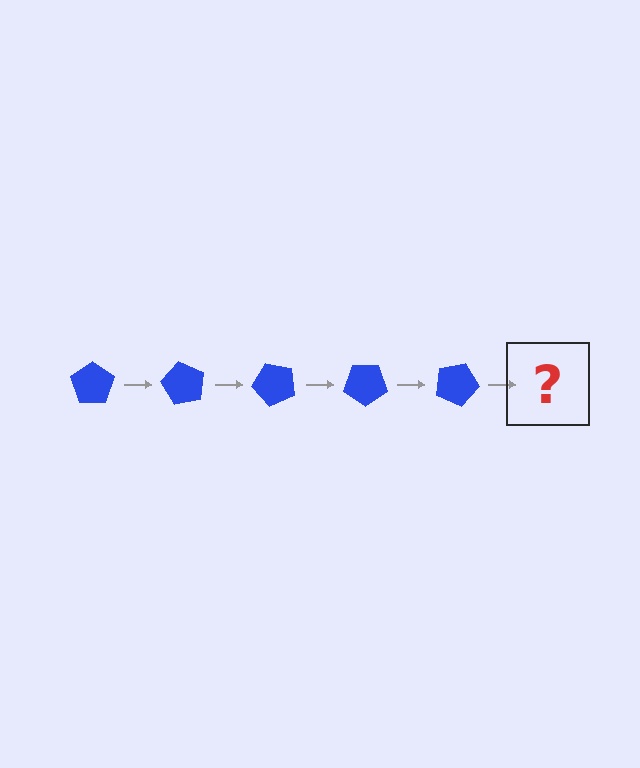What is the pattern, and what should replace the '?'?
The pattern is that the pentagon rotates 60 degrees each step. The '?' should be a blue pentagon rotated 300 degrees.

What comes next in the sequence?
The next element should be a blue pentagon rotated 300 degrees.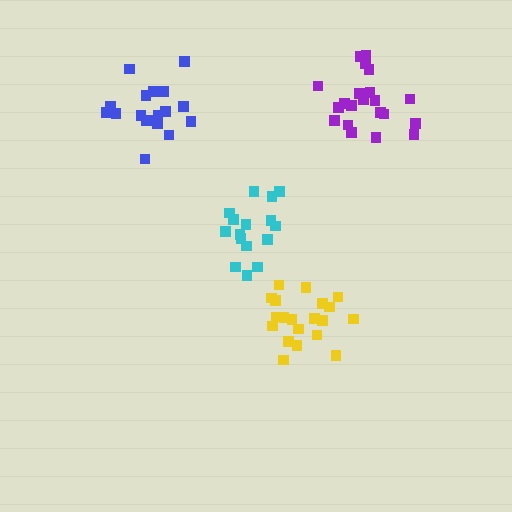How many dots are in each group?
Group 1: 16 dots, Group 2: 20 dots, Group 3: 21 dots, Group 4: 18 dots (75 total).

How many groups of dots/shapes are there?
There are 4 groups.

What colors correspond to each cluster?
The clusters are colored: cyan, yellow, purple, blue.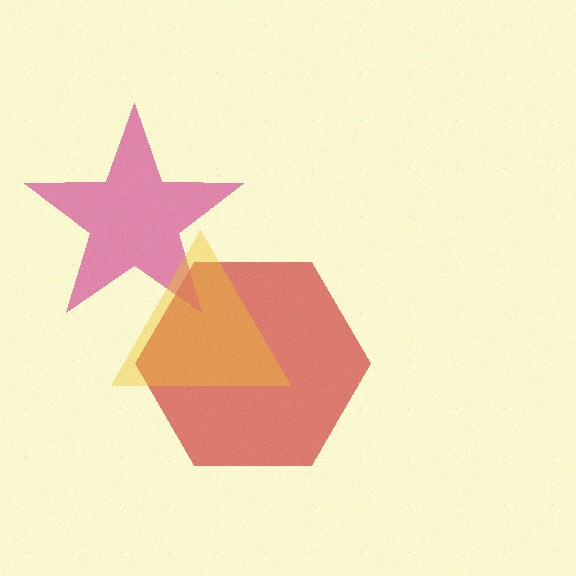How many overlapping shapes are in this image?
There are 3 overlapping shapes in the image.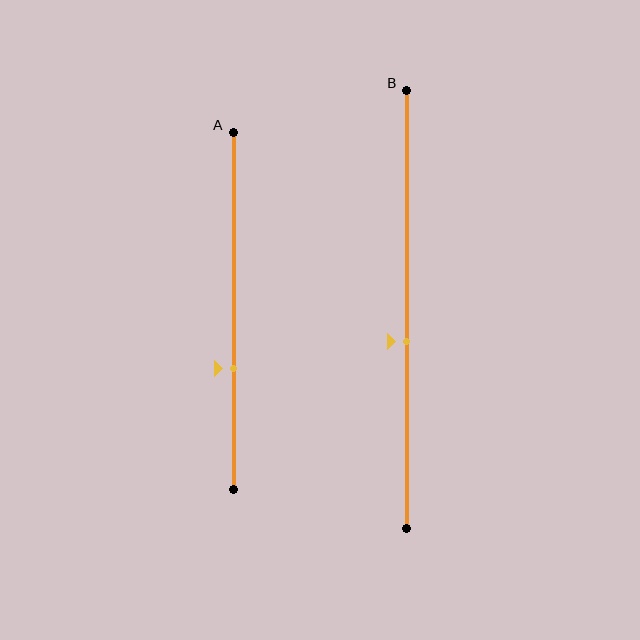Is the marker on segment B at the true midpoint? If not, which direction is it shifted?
No, the marker on segment B is shifted downward by about 7% of the segment length.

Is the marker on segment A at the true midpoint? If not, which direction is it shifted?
No, the marker on segment A is shifted downward by about 16% of the segment length.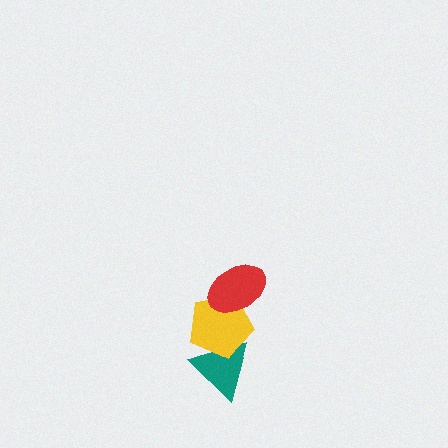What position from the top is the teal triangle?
The teal triangle is 3rd from the top.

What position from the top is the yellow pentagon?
The yellow pentagon is 2nd from the top.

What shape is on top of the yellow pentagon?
The red ellipse is on top of the yellow pentagon.